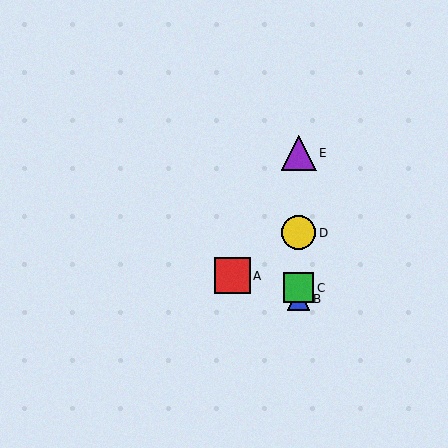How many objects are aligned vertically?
4 objects (B, C, D, E) are aligned vertically.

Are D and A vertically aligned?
No, D is at x≈299 and A is at x≈232.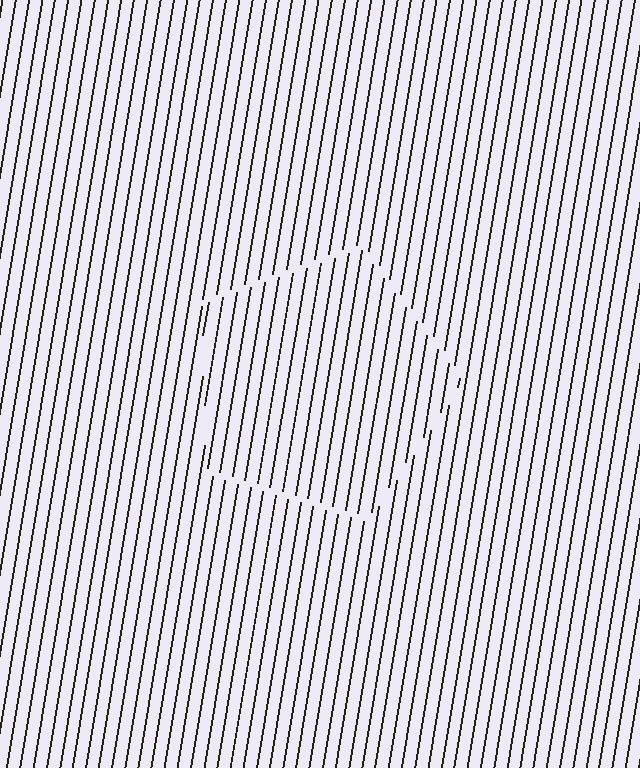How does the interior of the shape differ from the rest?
The interior of the shape contains the same grating, shifted by half a period — the contour is defined by the phase discontinuity where line-ends from the inner and outer gratings abut.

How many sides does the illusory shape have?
5 sides — the line-ends trace a pentagon.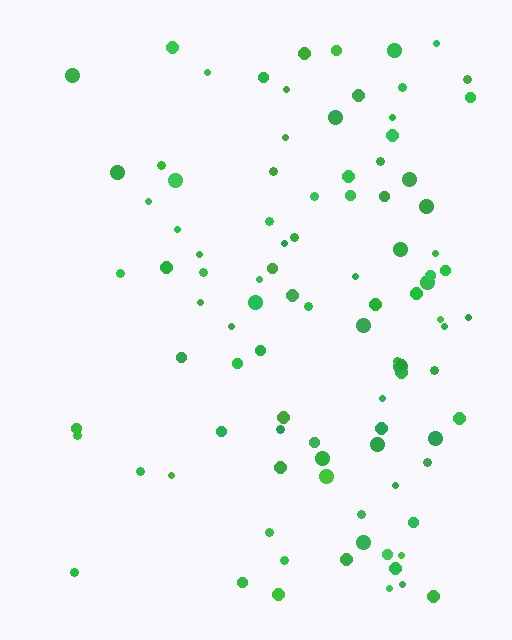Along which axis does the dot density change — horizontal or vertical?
Horizontal.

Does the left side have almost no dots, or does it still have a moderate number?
Still a moderate number, just noticeably fewer than the right.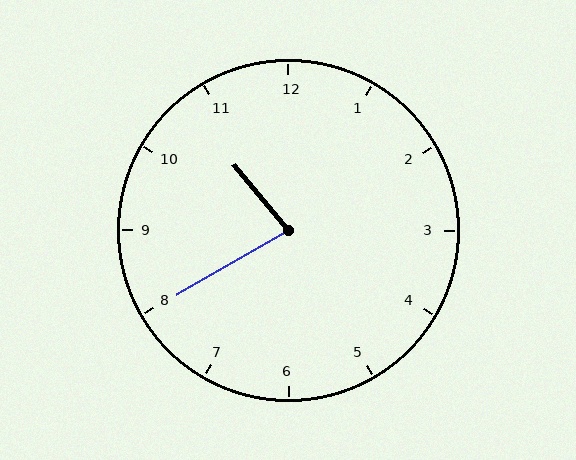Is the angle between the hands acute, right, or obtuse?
It is acute.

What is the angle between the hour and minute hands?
Approximately 80 degrees.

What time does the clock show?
10:40.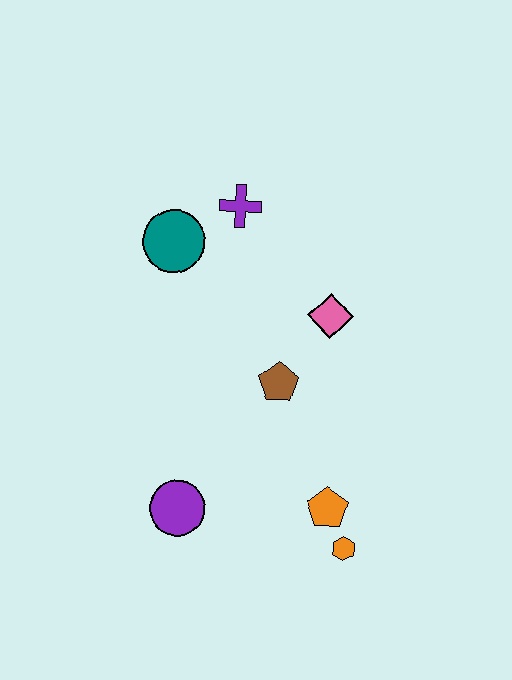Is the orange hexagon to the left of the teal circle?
No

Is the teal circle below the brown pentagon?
No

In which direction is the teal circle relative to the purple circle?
The teal circle is above the purple circle.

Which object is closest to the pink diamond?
The brown pentagon is closest to the pink diamond.